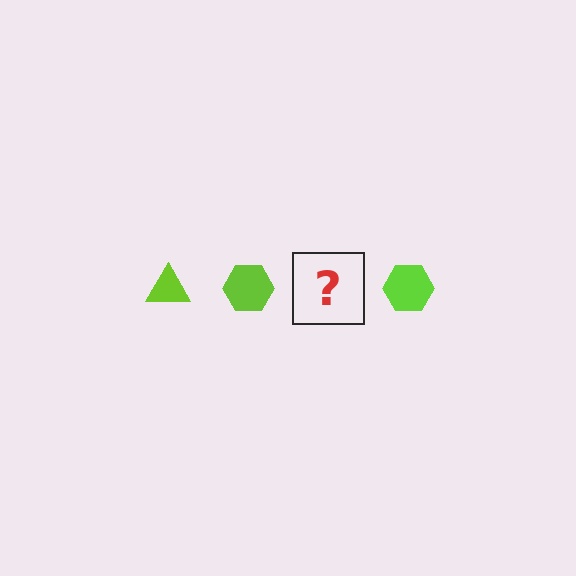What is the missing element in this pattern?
The missing element is a lime triangle.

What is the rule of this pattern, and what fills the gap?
The rule is that the pattern cycles through triangle, hexagon shapes in lime. The gap should be filled with a lime triangle.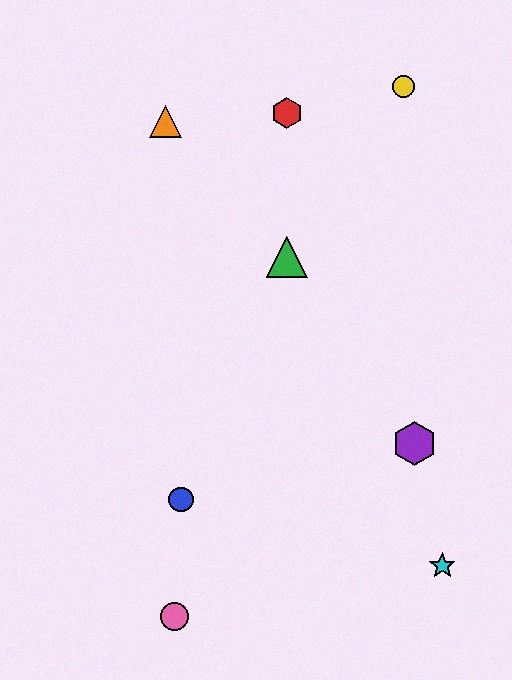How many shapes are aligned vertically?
2 shapes (the red hexagon, the green triangle) are aligned vertically.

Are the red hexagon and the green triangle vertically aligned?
Yes, both are at x≈287.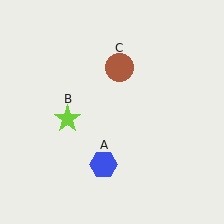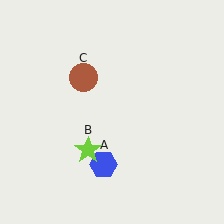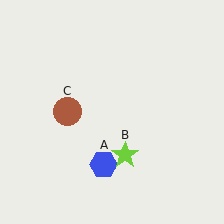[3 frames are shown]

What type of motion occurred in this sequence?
The lime star (object B), brown circle (object C) rotated counterclockwise around the center of the scene.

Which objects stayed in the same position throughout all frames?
Blue hexagon (object A) remained stationary.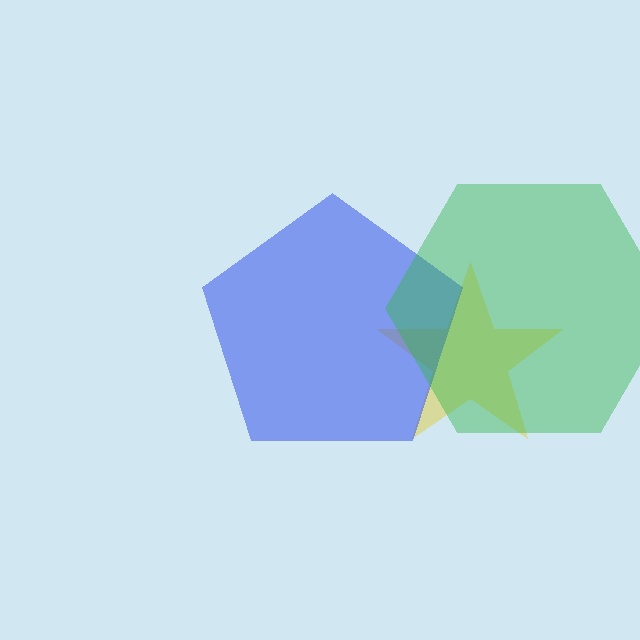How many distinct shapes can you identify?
There are 3 distinct shapes: a yellow star, a blue pentagon, a green hexagon.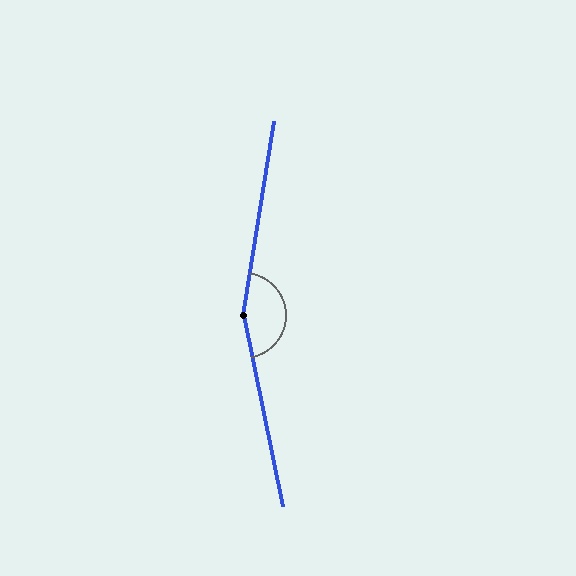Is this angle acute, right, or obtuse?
It is obtuse.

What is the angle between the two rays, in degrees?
Approximately 159 degrees.